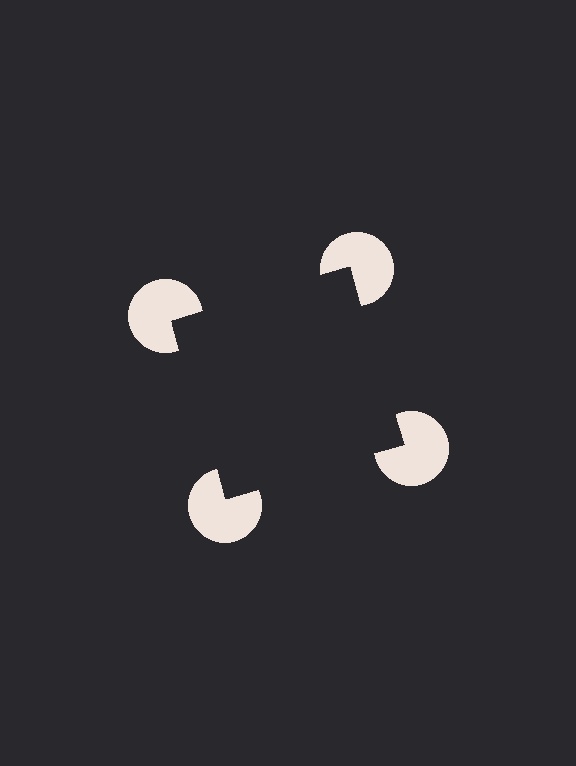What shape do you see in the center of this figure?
An illusory square — its edges are inferred from the aligned wedge cuts in the pac-man discs, not physically drawn.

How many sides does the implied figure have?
4 sides.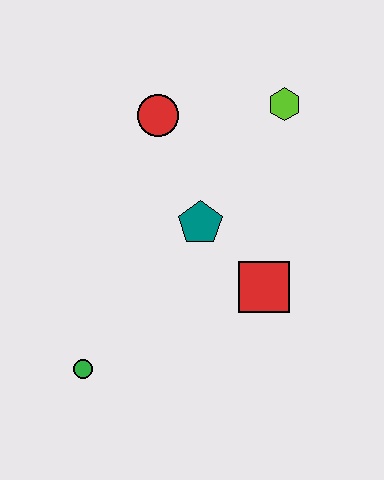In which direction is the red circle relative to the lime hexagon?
The red circle is to the left of the lime hexagon.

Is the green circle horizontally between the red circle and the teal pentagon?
No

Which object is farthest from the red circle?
The green circle is farthest from the red circle.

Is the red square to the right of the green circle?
Yes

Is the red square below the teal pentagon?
Yes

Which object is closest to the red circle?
The teal pentagon is closest to the red circle.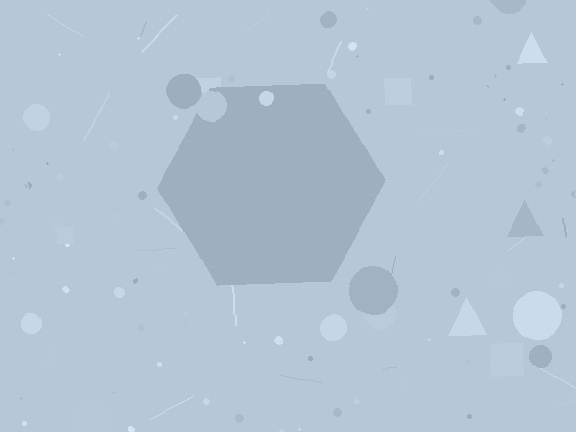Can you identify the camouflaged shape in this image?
The camouflaged shape is a hexagon.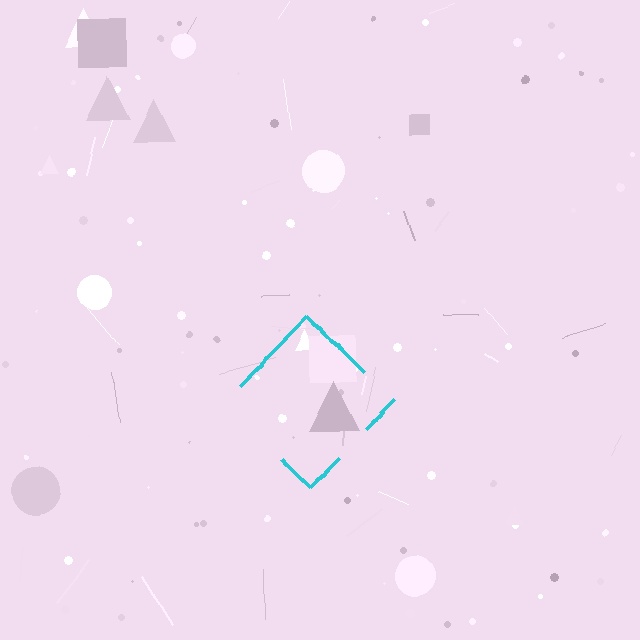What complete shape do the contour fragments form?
The contour fragments form a diamond.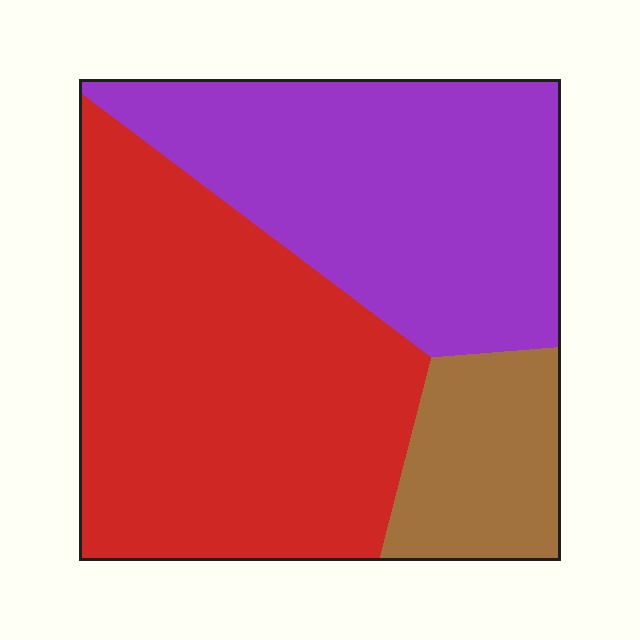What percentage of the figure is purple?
Purple covers about 35% of the figure.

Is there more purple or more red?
Red.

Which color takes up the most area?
Red, at roughly 50%.